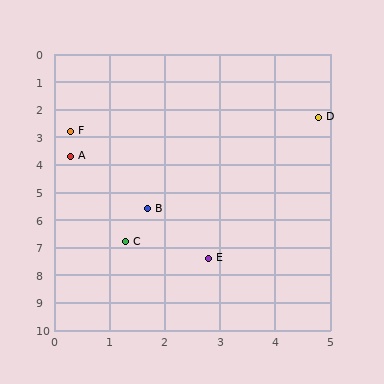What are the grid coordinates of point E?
Point E is at approximately (2.8, 7.4).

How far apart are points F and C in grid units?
Points F and C are about 4.1 grid units apart.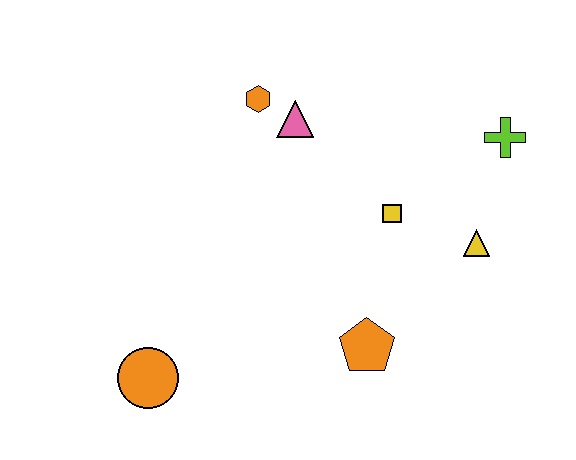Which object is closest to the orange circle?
The orange pentagon is closest to the orange circle.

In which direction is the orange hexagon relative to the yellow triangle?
The orange hexagon is to the left of the yellow triangle.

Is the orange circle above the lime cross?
No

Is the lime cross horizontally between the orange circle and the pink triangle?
No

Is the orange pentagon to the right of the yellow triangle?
No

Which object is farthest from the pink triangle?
The orange circle is farthest from the pink triangle.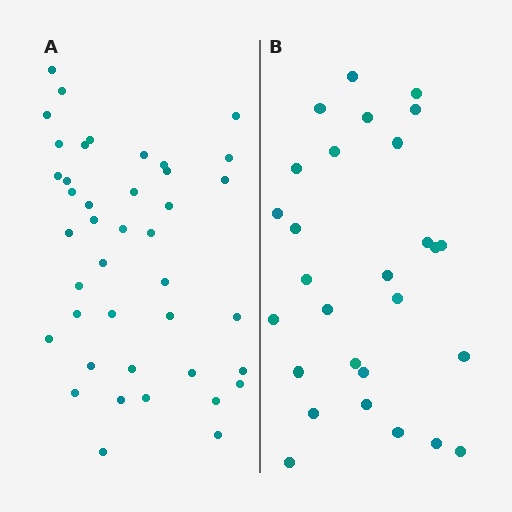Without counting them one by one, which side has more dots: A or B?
Region A (the left region) has more dots.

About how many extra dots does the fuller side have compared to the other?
Region A has approximately 15 more dots than region B.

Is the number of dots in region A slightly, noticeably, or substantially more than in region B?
Region A has substantially more. The ratio is roughly 1.5 to 1.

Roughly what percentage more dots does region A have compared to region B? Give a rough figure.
About 45% more.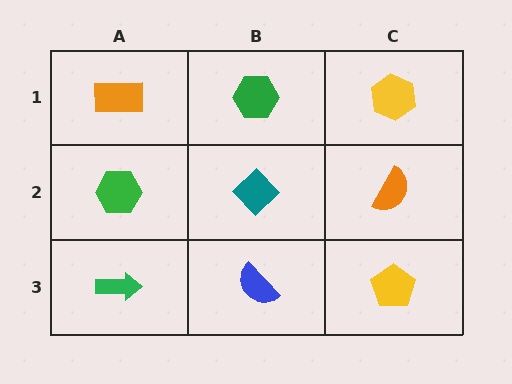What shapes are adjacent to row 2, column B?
A green hexagon (row 1, column B), a blue semicircle (row 3, column B), a green hexagon (row 2, column A), an orange semicircle (row 2, column C).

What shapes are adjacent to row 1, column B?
A teal diamond (row 2, column B), an orange rectangle (row 1, column A), a yellow hexagon (row 1, column C).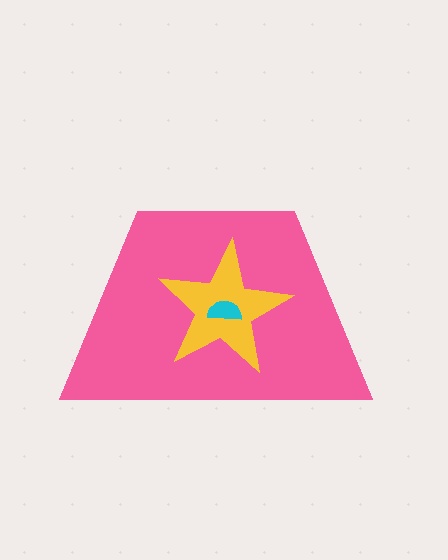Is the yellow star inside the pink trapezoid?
Yes.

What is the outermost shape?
The pink trapezoid.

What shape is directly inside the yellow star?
The cyan semicircle.